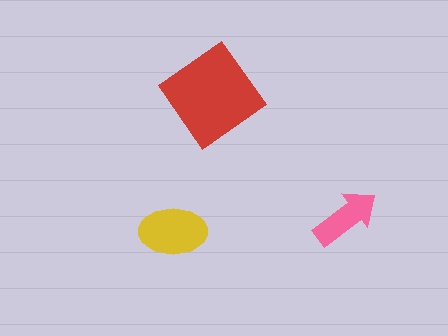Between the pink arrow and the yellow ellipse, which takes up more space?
The yellow ellipse.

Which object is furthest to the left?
The yellow ellipse is leftmost.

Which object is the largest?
The red diamond.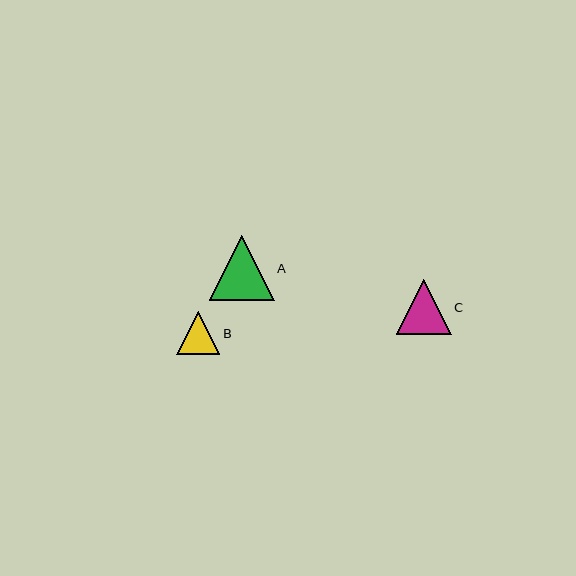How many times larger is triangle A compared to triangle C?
Triangle A is approximately 1.2 times the size of triangle C.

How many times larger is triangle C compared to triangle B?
Triangle C is approximately 1.3 times the size of triangle B.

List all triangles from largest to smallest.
From largest to smallest: A, C, B.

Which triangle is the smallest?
Triangle B is the smallest with a size of approximately 43 pixels.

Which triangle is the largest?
Triangle A is the largest with a size of approximately 65 pixels.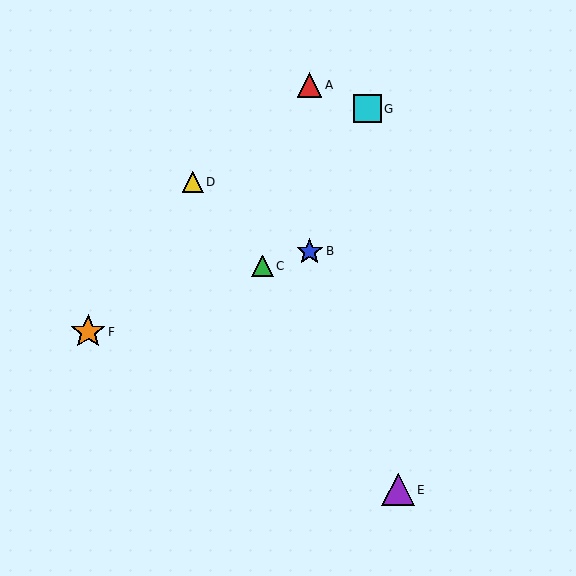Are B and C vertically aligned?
No, B is at x≈310 and C is at x≈262.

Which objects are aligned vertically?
Objects A, B are aligned vertically.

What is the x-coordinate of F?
Object F is at x≈88.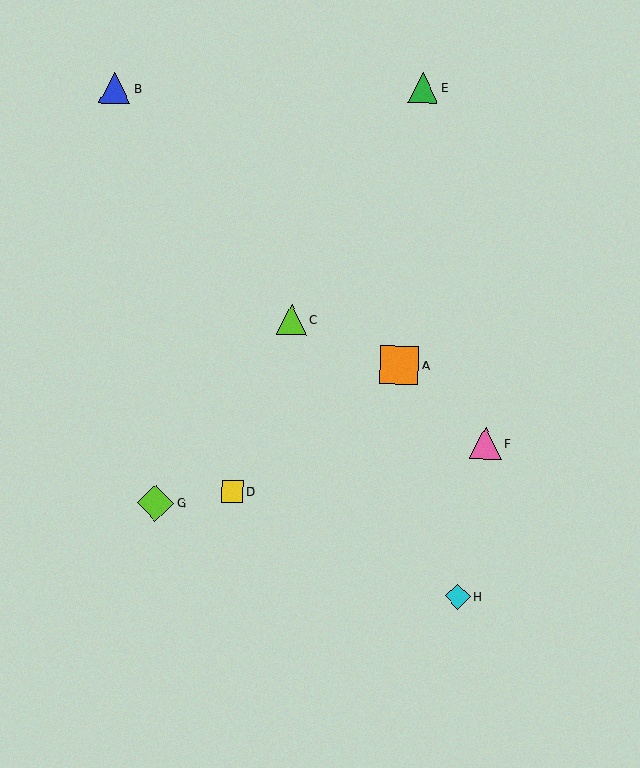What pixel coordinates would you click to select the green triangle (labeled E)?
Click at (423, 88) to select the green triangle E.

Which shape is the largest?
The orange square (labeled A) is the largest.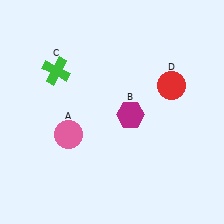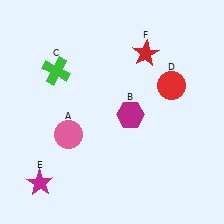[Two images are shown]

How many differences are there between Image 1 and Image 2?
There are 2 differences between the two images.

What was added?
A magenta star (E), a red star (F) were added in Image 2.